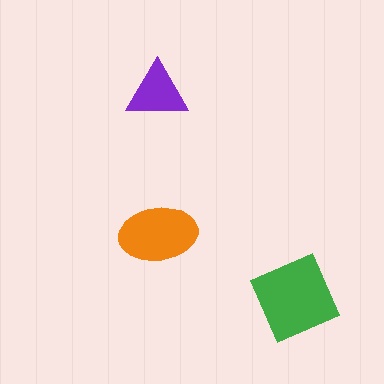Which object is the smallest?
The purple triangle.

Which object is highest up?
The purple triangle is topmost.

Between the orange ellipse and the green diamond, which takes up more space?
The green diamond.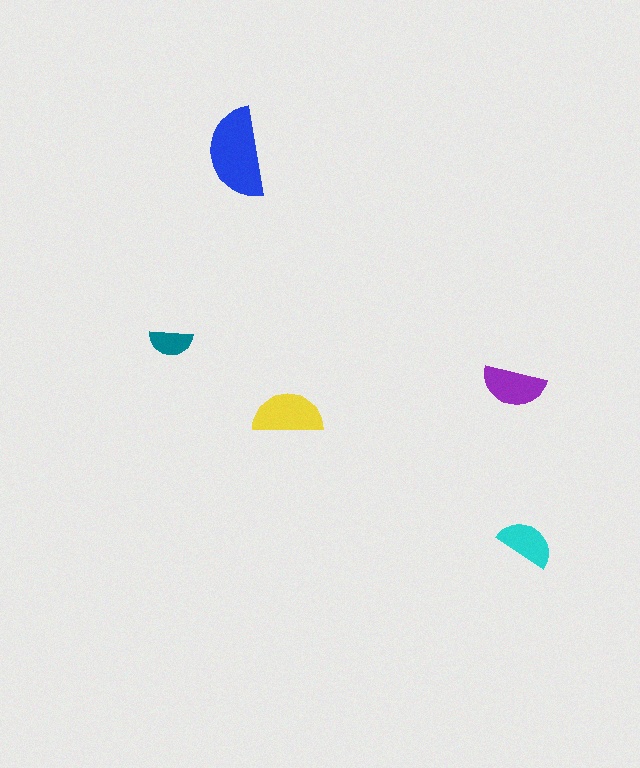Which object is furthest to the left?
The teal semicircle is leftmost.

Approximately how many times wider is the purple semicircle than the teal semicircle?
About 1.5 times wider.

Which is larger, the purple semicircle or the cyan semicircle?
The purple one.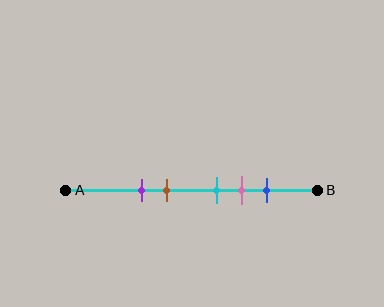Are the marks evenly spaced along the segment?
No, the marks are not evenly spaced.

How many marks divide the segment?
There are 5 marks dividing the segment.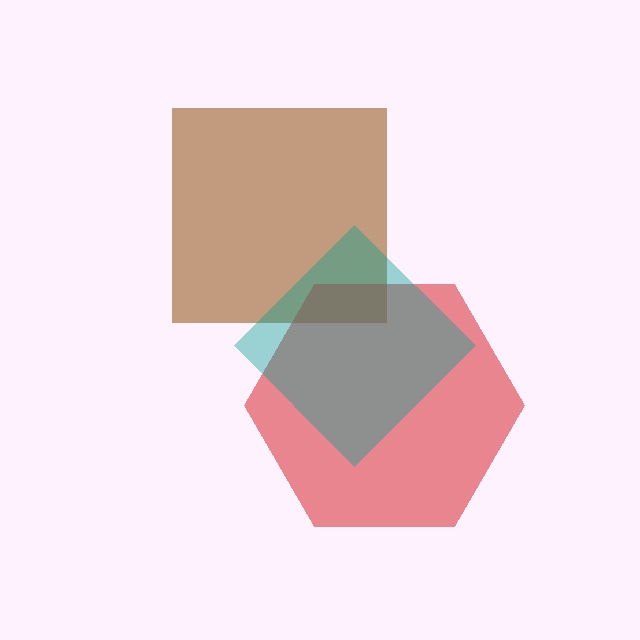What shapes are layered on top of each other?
The layered shapes are: a brown square, a red hexagon, a teal diamond.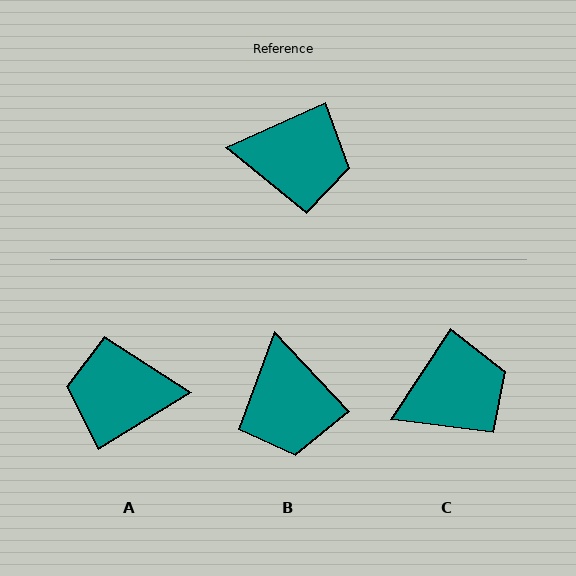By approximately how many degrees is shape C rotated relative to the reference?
Approximately 32 degrees counter-clockwise.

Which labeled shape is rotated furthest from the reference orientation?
A, about 173 degrees away.